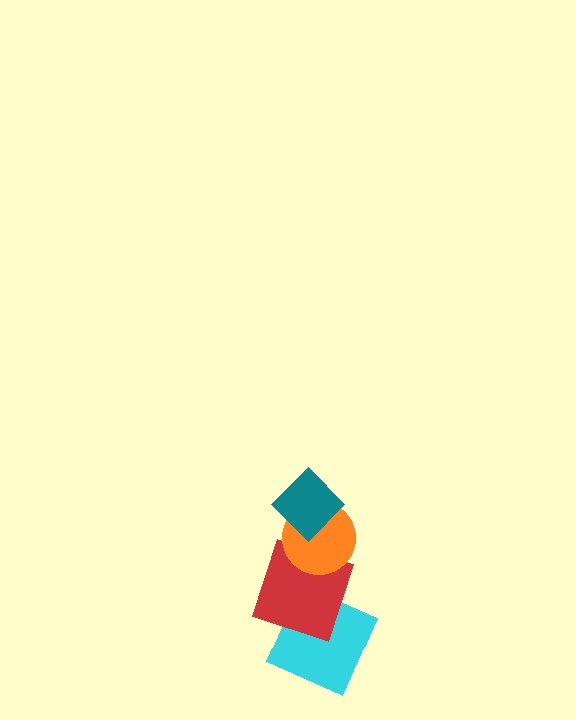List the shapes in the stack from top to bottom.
From top to bottom: the teal diamond, the orange circle, the red square, the cyan square.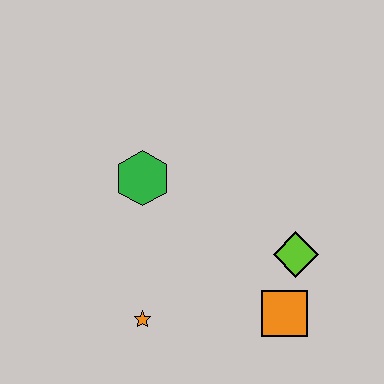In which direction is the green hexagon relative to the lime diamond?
The green hexagon is to the left of the lime diamond.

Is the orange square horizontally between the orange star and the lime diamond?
Yes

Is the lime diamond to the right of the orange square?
Yes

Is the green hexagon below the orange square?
No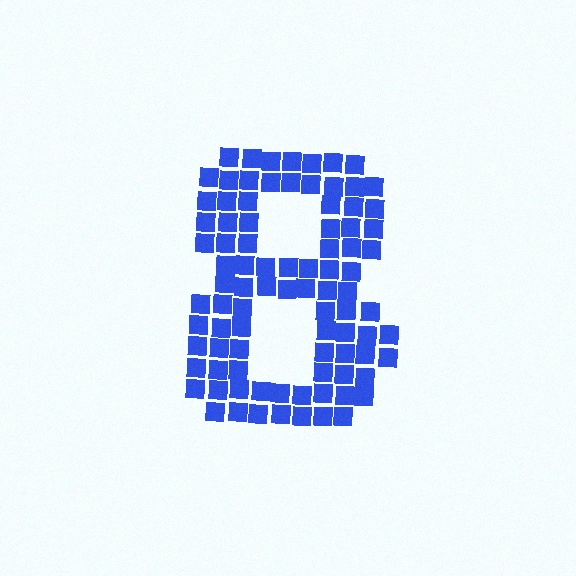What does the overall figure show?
The overall figure shows the digit 8.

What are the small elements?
The small elements are squares.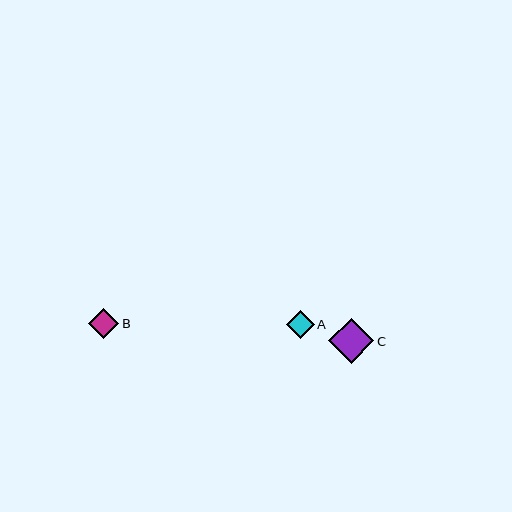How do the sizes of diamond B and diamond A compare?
Diamond B and diamond A are approximately the same size.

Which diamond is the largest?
Diamond C is the largest with a size of approximately 45 pixels.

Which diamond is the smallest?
Diamond A is the smallest with a size of approximately 28 pixels.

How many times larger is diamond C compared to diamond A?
Diamond C is approximately 1.6 times the size of diamond A.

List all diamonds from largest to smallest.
From largest to smallest: C, B, A.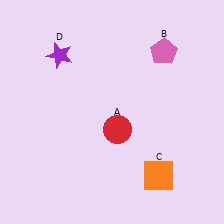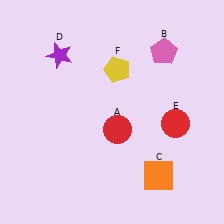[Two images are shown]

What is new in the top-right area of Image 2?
A yellow pentagon (F) was added in the top-right area of Image 2.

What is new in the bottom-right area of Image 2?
A red circle (E) was added in the bottom-right area of Image 2.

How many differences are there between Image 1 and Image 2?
There are 2 differences between the two images.